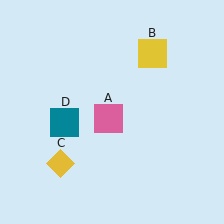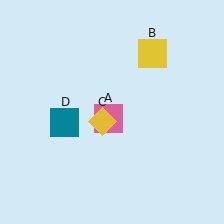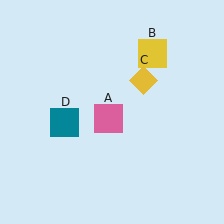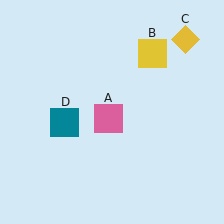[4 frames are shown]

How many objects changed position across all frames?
1 object changed position: yellow diamond (object C).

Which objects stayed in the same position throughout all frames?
Pink square (object A) and yellow square (object B) and teal square (object D) remained stationary.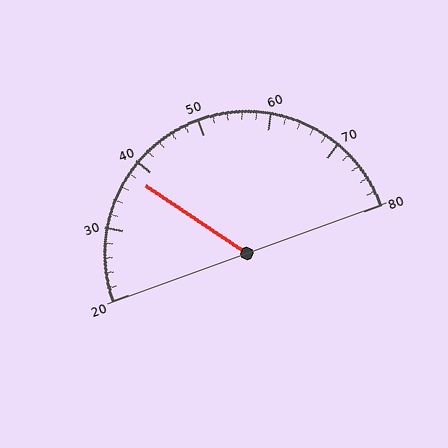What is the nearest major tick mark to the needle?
The nearest major tick mark is 40.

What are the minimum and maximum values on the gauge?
The gauge ranges from 20 to 80.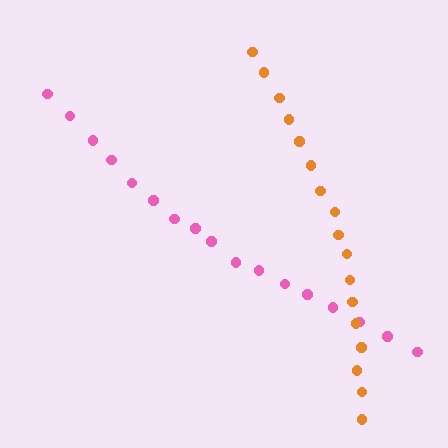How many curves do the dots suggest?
There are 2 distinct paths.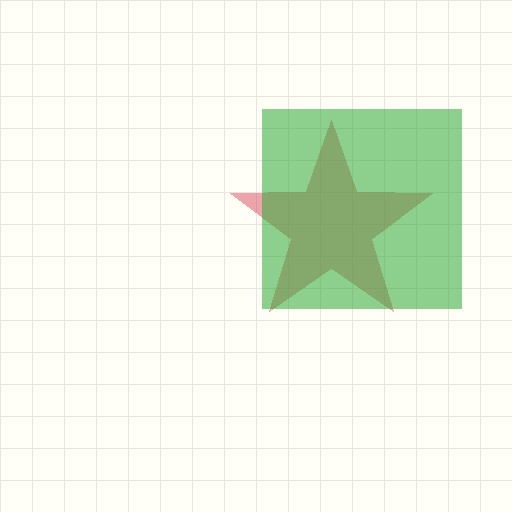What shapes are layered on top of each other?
The layered shapes are: a red star, a green square.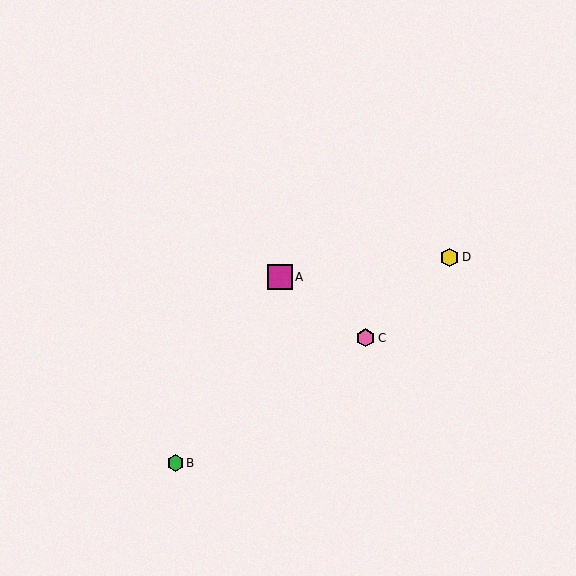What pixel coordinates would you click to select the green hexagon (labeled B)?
Click at (175, 463) to select the green hexagon B.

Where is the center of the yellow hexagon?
The center of the yellow hexagon is at (449, 257).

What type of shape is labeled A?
Shape A is a magenta square.